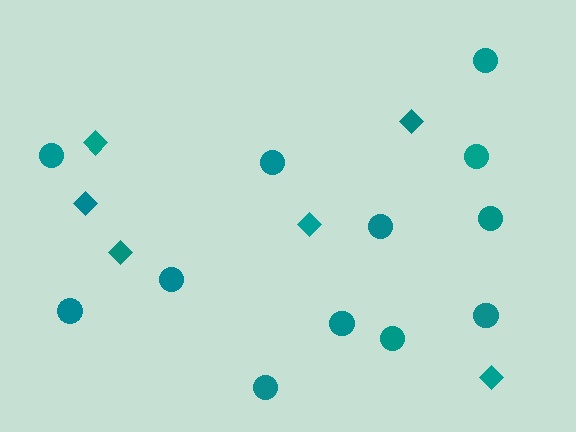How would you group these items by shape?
There are 2 groups: one group of circles (12) and one group of diamonds (6).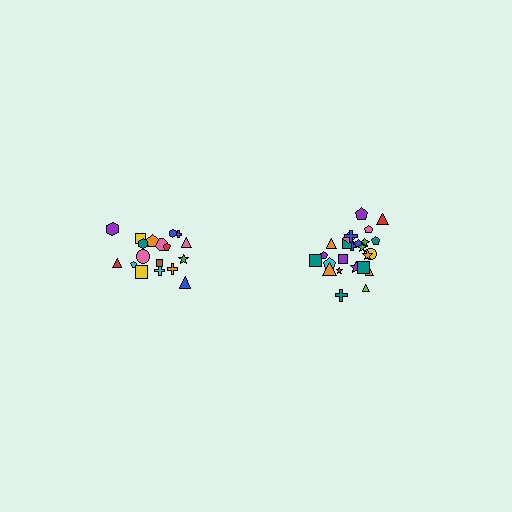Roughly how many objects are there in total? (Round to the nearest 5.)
Roughly 45 objects in total.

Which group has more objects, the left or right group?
The right group.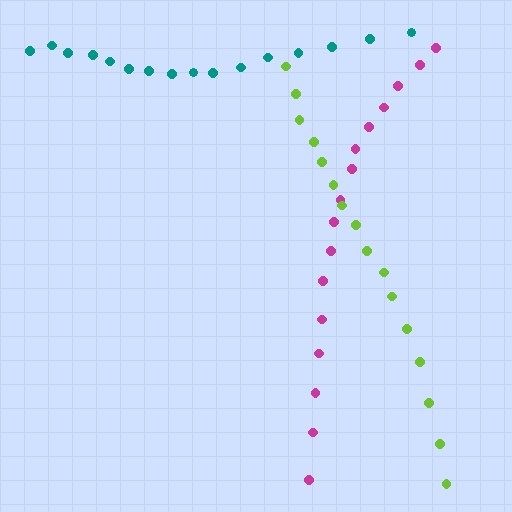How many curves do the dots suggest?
There are 3 distinct paths.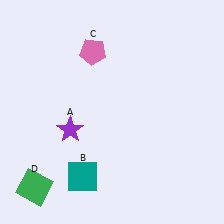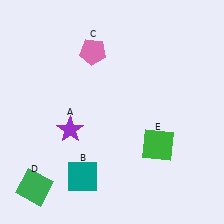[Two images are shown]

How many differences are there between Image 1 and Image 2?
There is 1 difference between the two images.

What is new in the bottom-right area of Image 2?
A green square (E) was added in the bottom-right area of Image 2.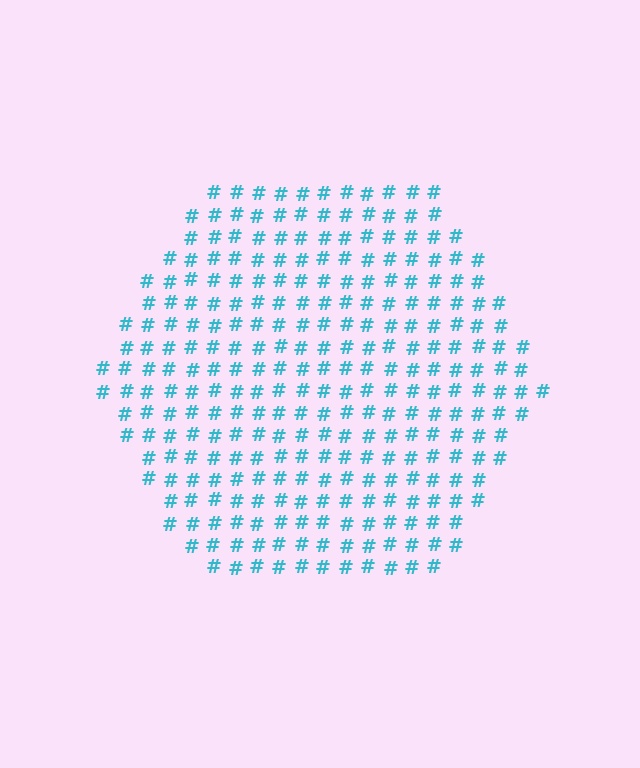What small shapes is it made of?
It is made of small hash symbols.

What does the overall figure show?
The overall figure shows a hexagon.